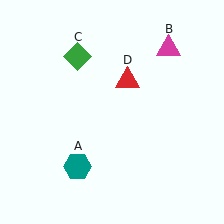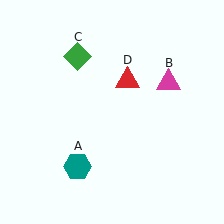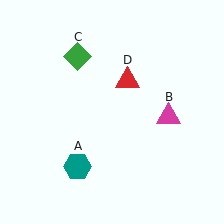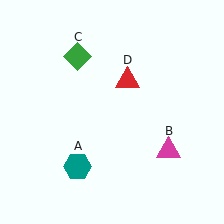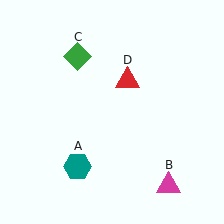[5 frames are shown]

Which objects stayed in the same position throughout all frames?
Teal hexagon (object A) and green diamond (object C) and red triangle (object D) remained stationary.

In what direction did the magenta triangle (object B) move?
The magenta triangle (object B) moved down.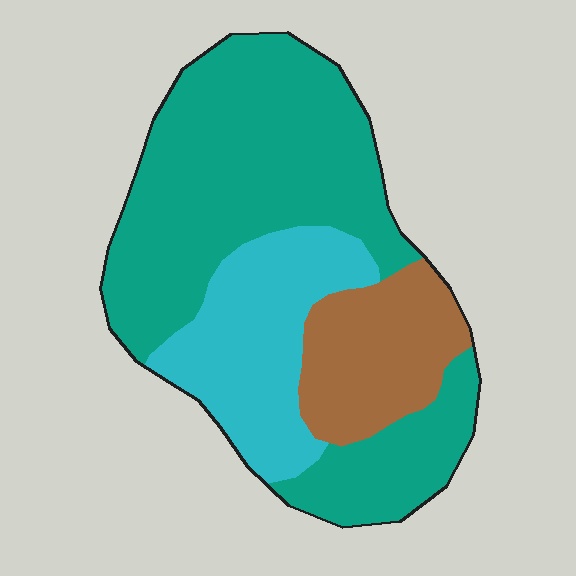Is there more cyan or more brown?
Cyan.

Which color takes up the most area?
Teal, at roughly 60%.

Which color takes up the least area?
Brown, at roughly 20%.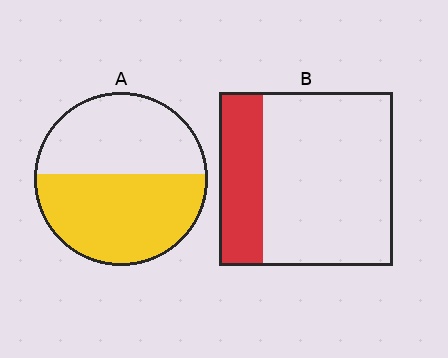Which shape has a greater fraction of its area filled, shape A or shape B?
Shape A.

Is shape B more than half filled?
No.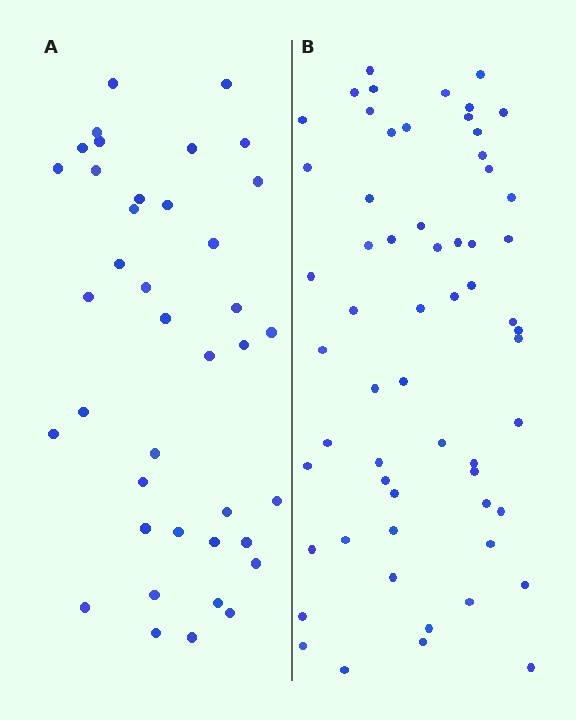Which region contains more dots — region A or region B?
Region B (the right region) has more dots.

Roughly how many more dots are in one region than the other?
Region B has approximately 20 more dots than region A.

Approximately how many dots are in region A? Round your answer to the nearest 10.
About 40 dots. (The exact count is 39, which rounds to 40.)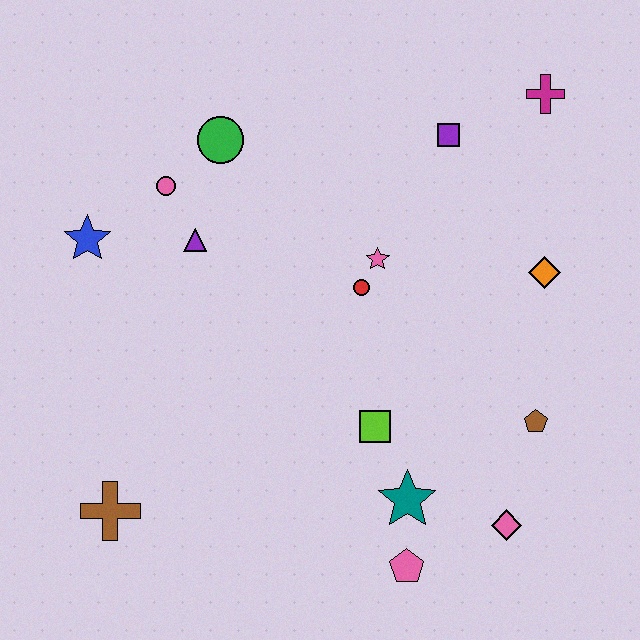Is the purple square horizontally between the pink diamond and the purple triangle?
Yes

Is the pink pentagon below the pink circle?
Yes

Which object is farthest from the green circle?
The pink diamond is farthest from the green circle.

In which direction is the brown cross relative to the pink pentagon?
The brown cross is to the left of the pink pentagon.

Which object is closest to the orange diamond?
The brown pentagon is closest to the orange diamond.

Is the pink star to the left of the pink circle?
No